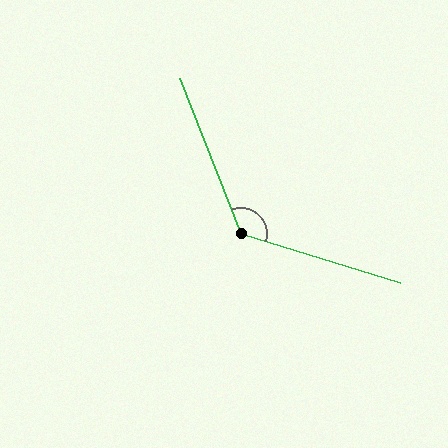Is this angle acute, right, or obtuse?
It is obtuse.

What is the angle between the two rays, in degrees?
Approximately 128 degrees.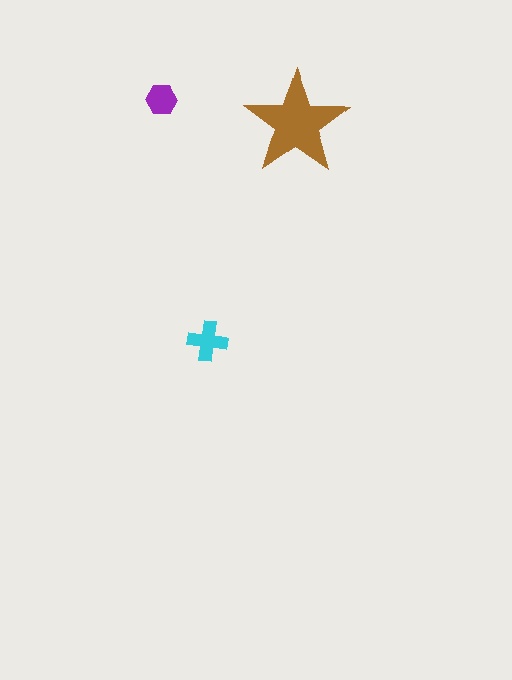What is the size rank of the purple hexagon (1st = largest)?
3rd.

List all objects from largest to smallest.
The brown star, the cyan cross, the purple hexagon.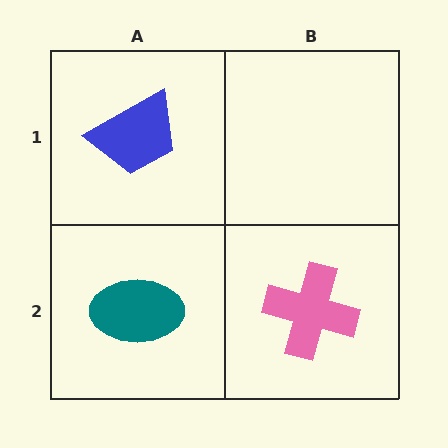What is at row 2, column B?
A pink cross.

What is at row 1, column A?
A blue trapezoid.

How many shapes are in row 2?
2 shapes.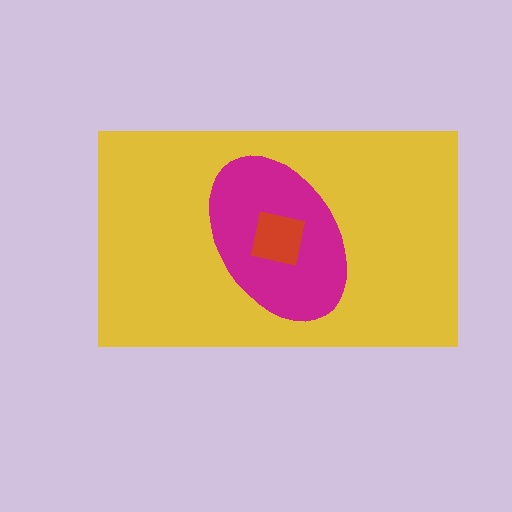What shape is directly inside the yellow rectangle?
The magenta ellipse.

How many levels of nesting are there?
3.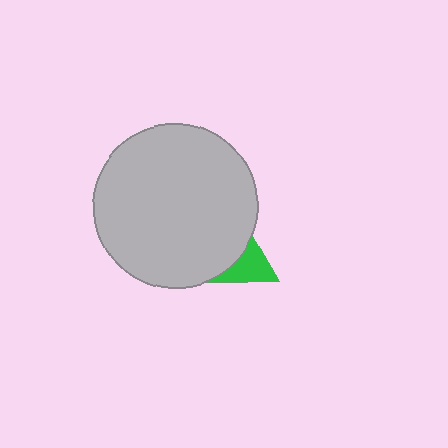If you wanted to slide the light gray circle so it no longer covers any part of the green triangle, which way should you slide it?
Slide it toward the upper-left — that is the most direct way to separate the two shapes.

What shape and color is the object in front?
The object in front is a light gray circle.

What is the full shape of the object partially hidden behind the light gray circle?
The partially hidden object is a green triangle.